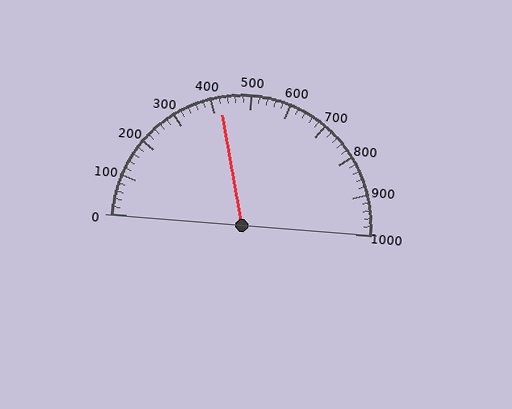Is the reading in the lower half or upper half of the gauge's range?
The reading is in the lower half of the range (0 to 1000).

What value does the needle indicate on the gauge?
The needle indicates approximately 420.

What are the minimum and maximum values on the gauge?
The gauge ranges from 0 to 1000.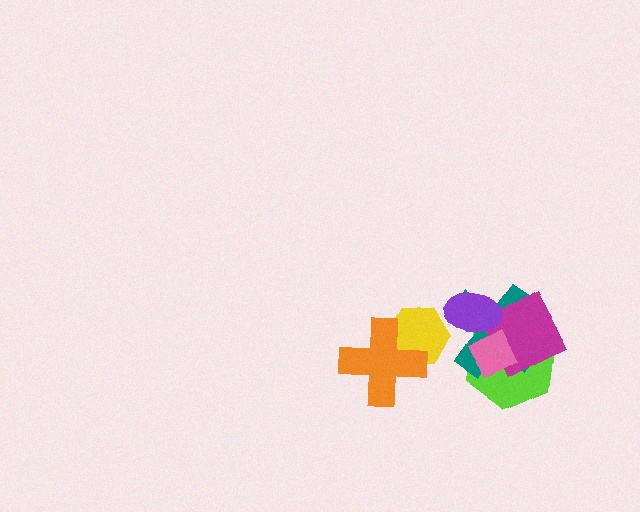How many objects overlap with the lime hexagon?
4 objects overlap with the lime hexagon.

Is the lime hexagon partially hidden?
Yes, it is partially covered by another shape.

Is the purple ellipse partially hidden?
Yes, it is partially covered by another shape.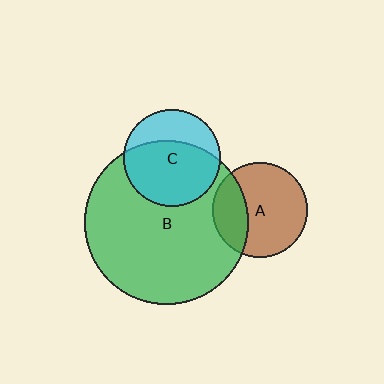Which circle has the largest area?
Circle B (green).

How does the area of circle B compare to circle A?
Approximately 3.0 times.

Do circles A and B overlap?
Yes.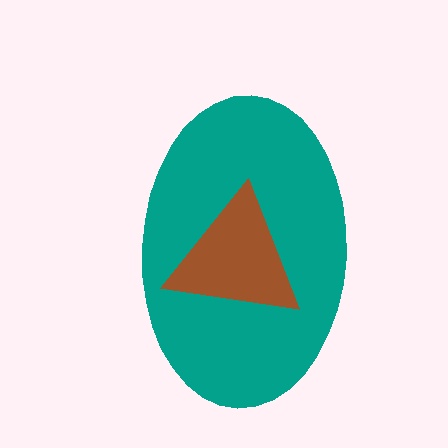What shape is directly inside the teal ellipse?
The brown triangle.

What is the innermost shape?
The brown triangle.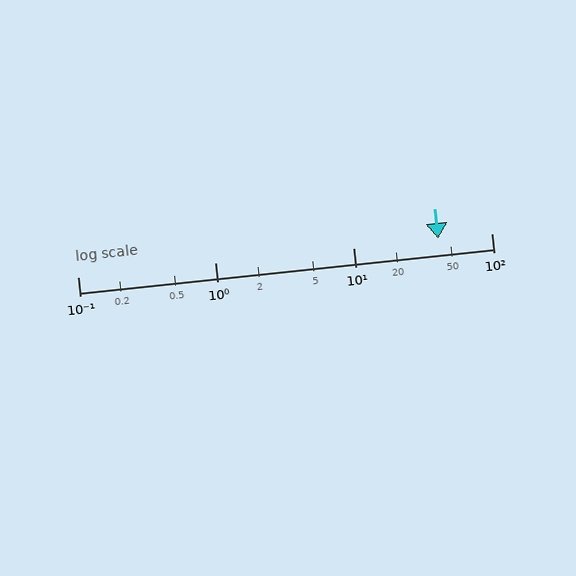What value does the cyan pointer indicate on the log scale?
The pointer indicates approximately 41.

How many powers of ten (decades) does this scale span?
The scale spans 3 decades, from 0.1 to 100.